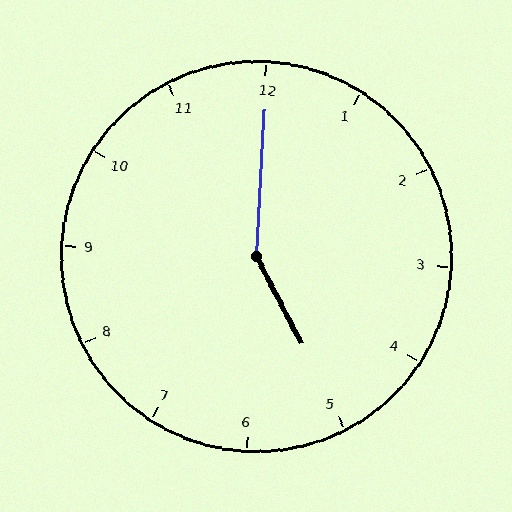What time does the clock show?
5:00.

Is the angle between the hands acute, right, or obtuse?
It is obtuse.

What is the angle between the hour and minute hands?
Approximately 150 degrees.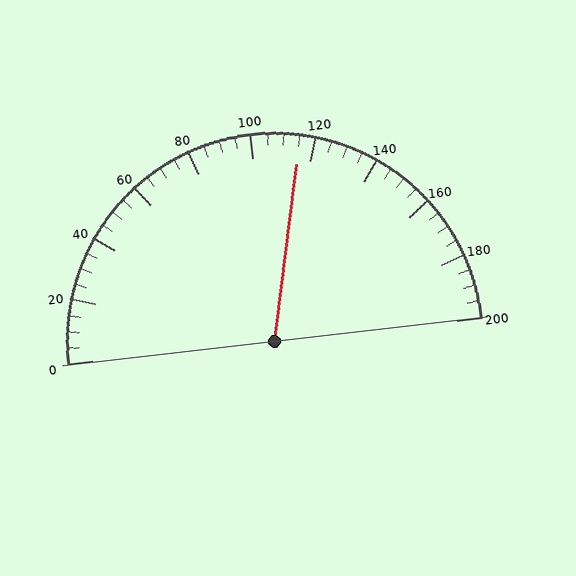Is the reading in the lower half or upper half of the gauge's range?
The reading is in the upper half of the range (0 to 200).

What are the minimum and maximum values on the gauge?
The gauge ranges from 0 to 200.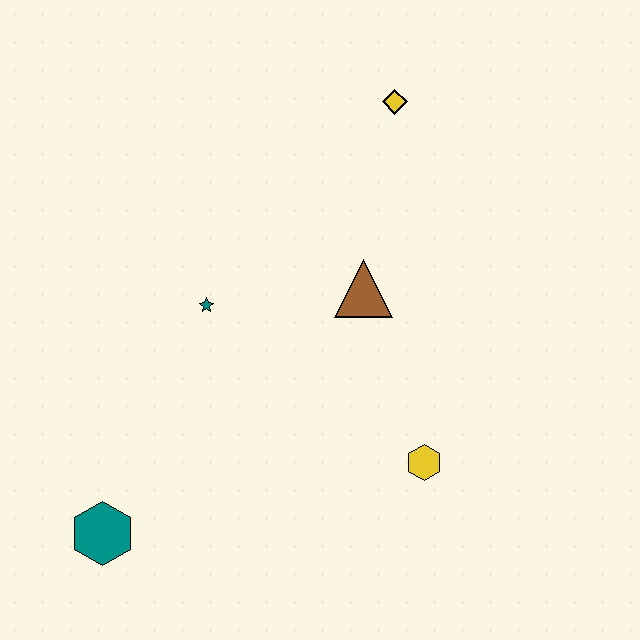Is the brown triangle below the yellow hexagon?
No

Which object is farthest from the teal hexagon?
The yellow diamond is farthest from the teal hexagon.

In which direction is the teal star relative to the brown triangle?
The teal star is to the left of the brown triangle.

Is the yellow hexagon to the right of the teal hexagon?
Yes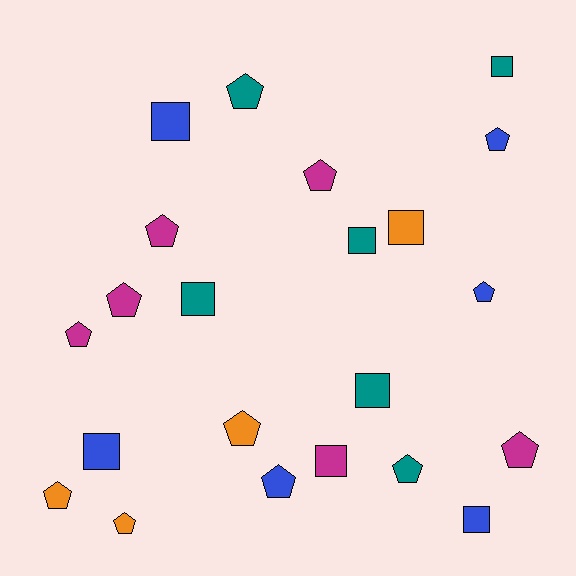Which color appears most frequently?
Blue, with 6 objects.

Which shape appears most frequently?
Pentagon, with 13 objects.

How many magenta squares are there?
There is 1 magenta square.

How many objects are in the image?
There are 22 objects.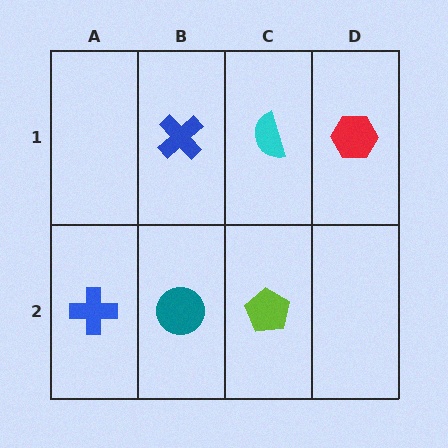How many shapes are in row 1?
3 shapes.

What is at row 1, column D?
A red hexagon.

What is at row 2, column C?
A lime pentagon.